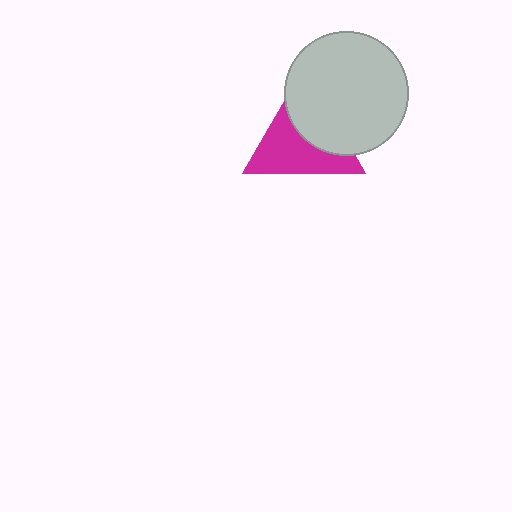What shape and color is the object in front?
The object in front is a light gray circle.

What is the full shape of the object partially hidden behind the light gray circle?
The partially hidden object is a magenta triangle.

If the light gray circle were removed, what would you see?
You would see the complete magenta triangle.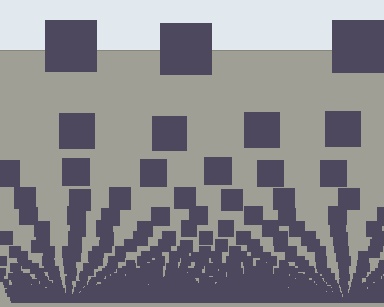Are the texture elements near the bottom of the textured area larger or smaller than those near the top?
Smaller. The gradient is inverted — elements near the bottom are smaller and denser.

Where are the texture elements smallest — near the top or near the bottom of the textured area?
Near the bottom.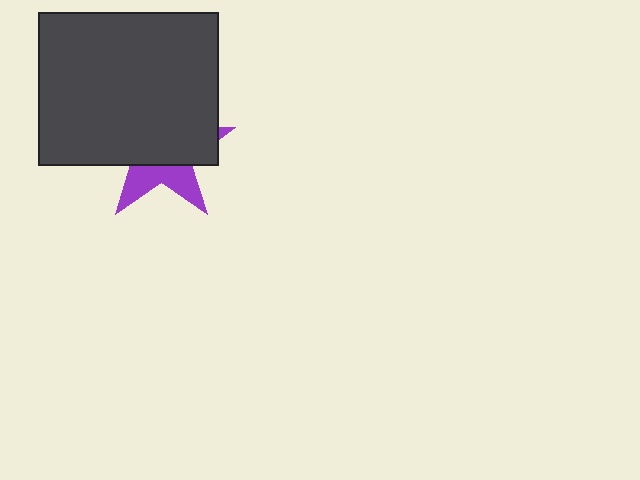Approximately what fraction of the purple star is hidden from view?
Roughly 66% of the purple star is hidden behind the dark gray rectangle.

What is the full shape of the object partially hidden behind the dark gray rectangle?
The partially hidden object is a purple star.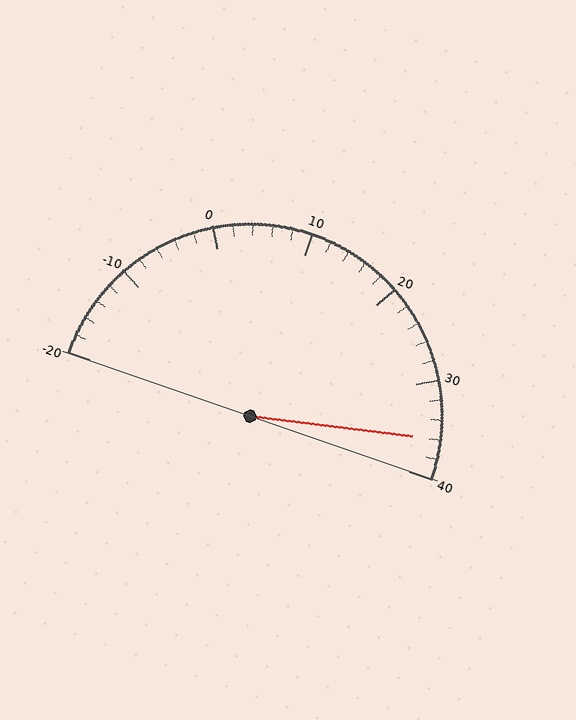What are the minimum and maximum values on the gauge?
The gauge ranges from -20 to 40.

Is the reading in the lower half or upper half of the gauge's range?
The reading is in the upper half of the range (-20 to 40).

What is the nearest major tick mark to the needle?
The nearest major tick mark is 40.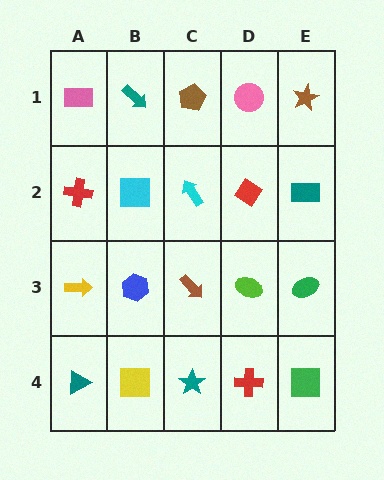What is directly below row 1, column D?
A red diamond.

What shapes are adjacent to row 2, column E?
A brown star (row 1, column E), a green ellipse (row 3, column E), a red diamond (row 2, column D).